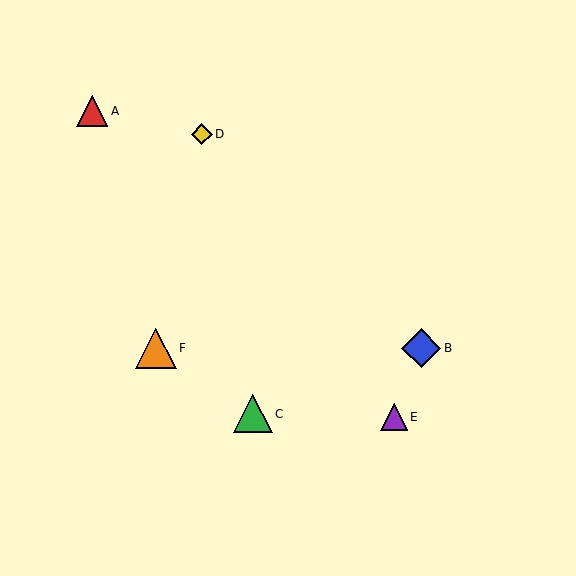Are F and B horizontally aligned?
Yes, both are at y≈348.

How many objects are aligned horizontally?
2 objects (B, F) are aligned horizontally.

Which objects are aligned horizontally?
Objects B, F are aligned horizontally.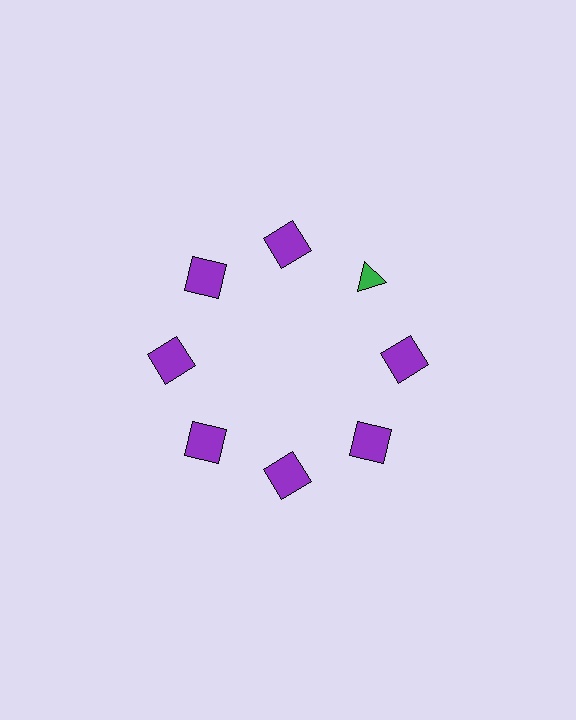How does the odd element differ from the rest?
It differs in both color (green instead of purple) and shape (triangle instead of square).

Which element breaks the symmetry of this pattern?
The green triangle at roughly the 2 o'clock position breaks the symmetry. All other shapes are purple squares.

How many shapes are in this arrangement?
There are 8 shapes arranged in a ring pattern.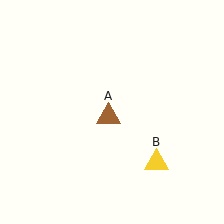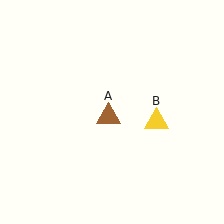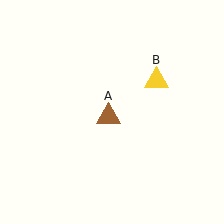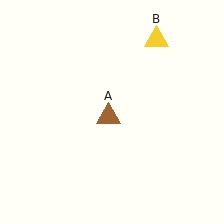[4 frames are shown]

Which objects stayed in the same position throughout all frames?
Brown triangle (object A) remained stationary.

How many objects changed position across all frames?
1 object changed position: yellow triangle (object B).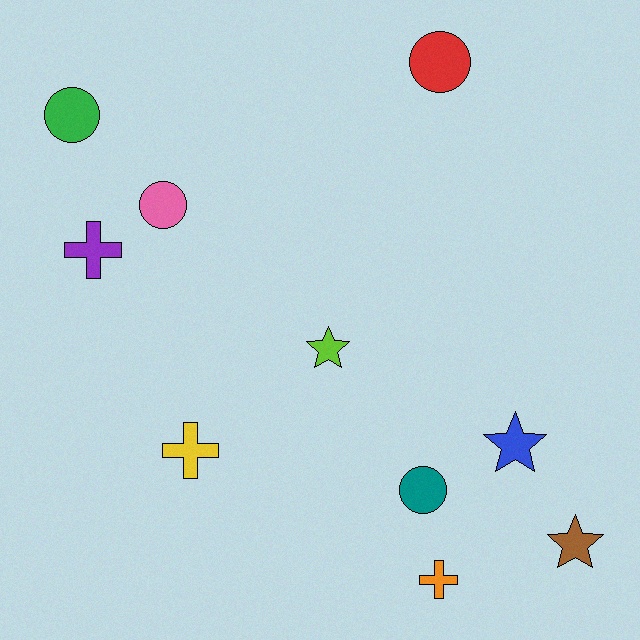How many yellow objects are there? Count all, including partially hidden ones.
There is 1 yellow object.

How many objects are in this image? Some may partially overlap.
There are 10 objects.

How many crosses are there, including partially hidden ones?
There are 3 crosses.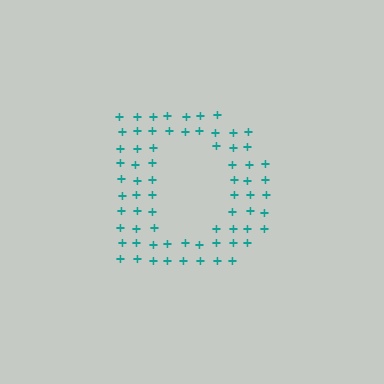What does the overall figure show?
The overall figure shows the letter D.